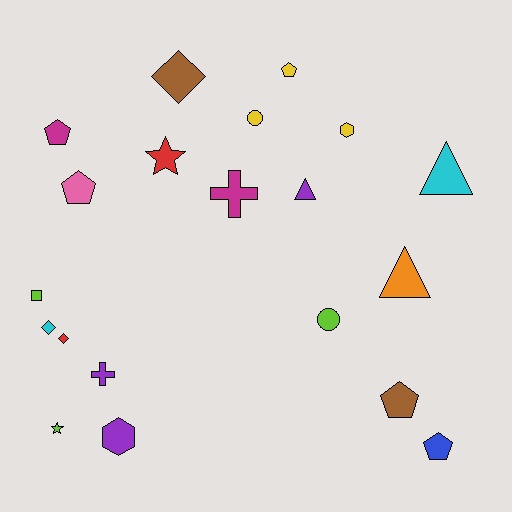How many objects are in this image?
There are 20 objects.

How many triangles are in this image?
There are 3 triangles.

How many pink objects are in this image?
There is 1 pink object.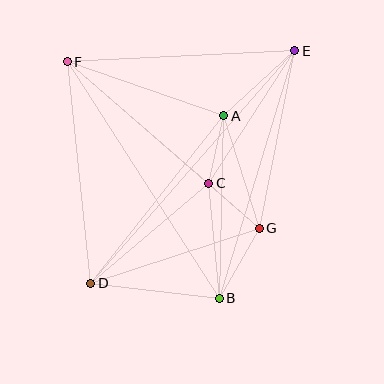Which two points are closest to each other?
Points C and G are closest to each other.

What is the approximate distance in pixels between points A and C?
The distance between A and C is approximately 69 pixels.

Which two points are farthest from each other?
Points D and E are farthest from each other.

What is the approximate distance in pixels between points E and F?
The distance between E and F is approximately 228 pixels.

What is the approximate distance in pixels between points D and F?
The distance between D and F is approximately 223 pixels.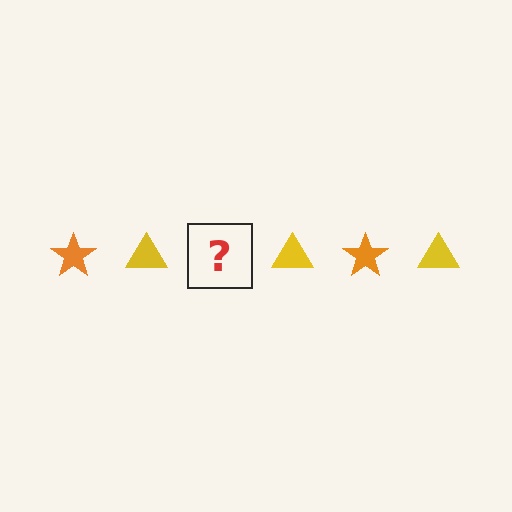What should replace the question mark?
The question mark should be replaced with an orange star.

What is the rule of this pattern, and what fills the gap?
The rule is that the pattern alternates between orange star and yellow triangle. The gap should be filled with an orange star.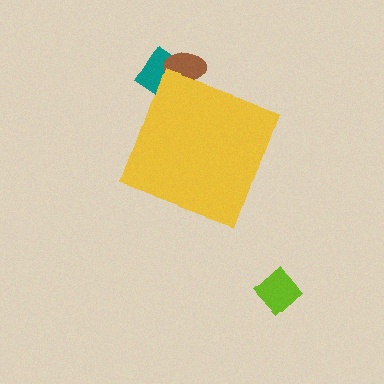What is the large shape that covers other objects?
A yellow diamond.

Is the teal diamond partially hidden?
Yes, the teal diamond is partially hidden behind the yellow diamond.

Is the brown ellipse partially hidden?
Yes, the brown ellipse is partially hidden behind the yellow diamond.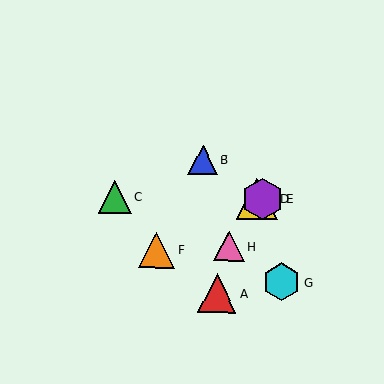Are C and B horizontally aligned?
No, C is at y≈197 and B is at y≈160.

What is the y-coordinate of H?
Object H is at y≈246.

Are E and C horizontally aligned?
Yes, both are at y≈199.